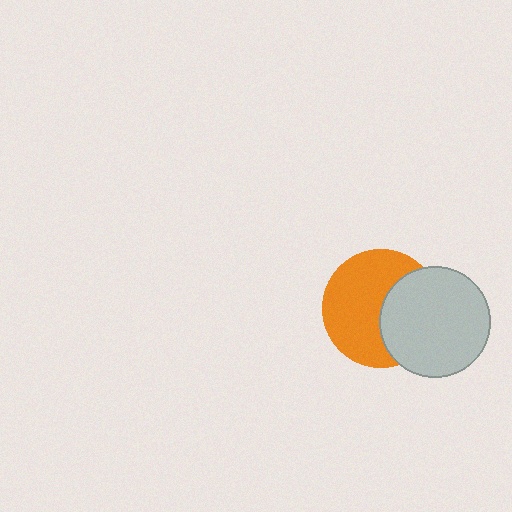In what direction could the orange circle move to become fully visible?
The orange circle could move left. That would shift it out from behind the light gray circle entirely.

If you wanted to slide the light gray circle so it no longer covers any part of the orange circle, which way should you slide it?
Slide it right — that is the most direct way to separate the two shapes.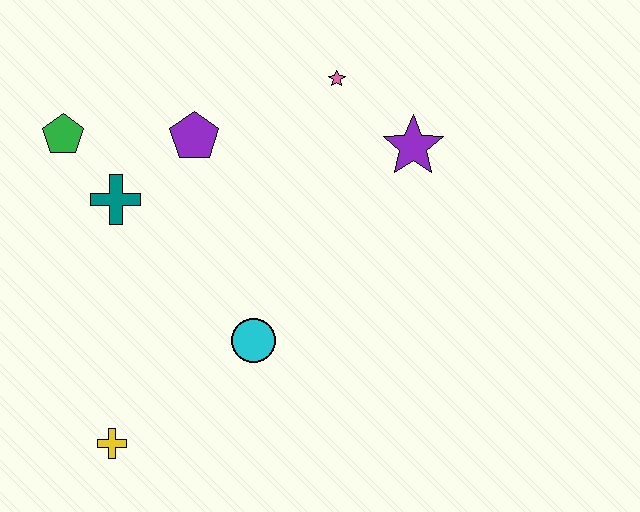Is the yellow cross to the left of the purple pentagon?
Yes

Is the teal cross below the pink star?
Yes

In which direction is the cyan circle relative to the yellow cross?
The cyan circle is to the right of the yellow cross.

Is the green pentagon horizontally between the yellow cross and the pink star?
No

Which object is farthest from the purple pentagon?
The yellow cross is farthest from the purple pentagon.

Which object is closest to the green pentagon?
The teal cross is closest to the green pentagon.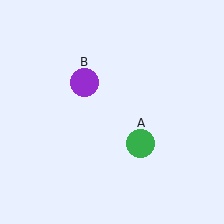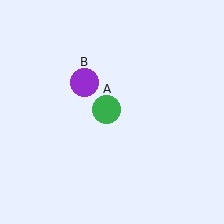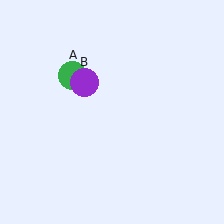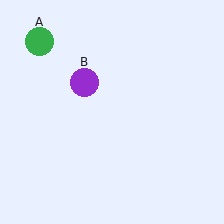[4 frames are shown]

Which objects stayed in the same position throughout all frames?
Purple circle (object B) remained stationary.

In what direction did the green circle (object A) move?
The green circle (object A) moved up and to the left.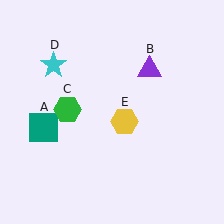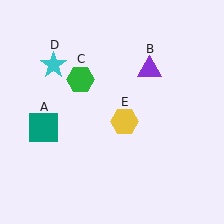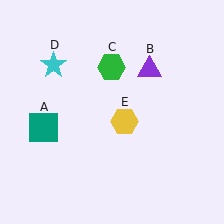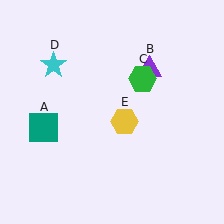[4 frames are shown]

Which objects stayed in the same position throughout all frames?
Teal square (object A) and purple triangle (object B) and cyan star (object D) and yellow hexagon (object E) remained stationary.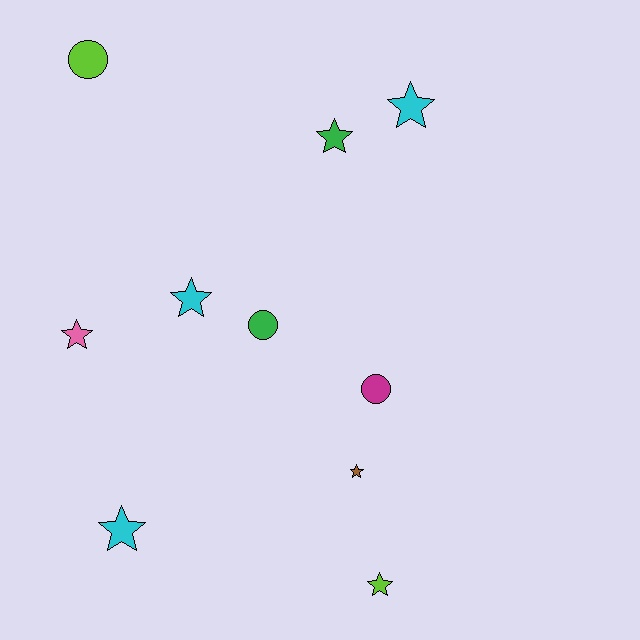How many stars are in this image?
There are 7 stars.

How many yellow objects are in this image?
There are no yellow objects.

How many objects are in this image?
There are 10 objects.